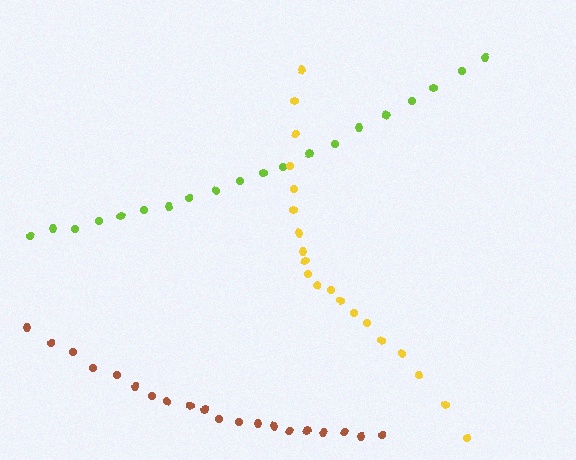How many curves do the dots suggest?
There are 3 distinct paths.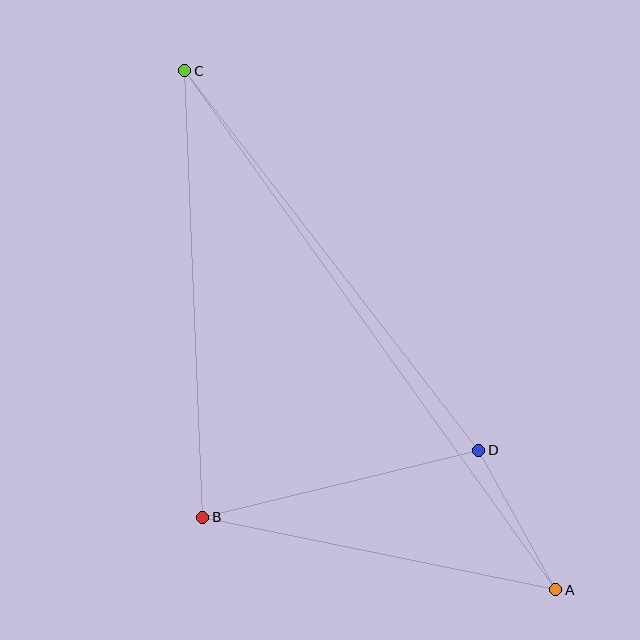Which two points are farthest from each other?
Points A and C are farthest from each other.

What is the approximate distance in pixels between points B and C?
The distance between B and C is approximately 447 pixels.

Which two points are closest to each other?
Points A and D are closest to each other.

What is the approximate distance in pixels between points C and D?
The distance between C and D is approximately 480 pixels.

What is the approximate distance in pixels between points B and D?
The distance between B and D is approximately 284 pixels.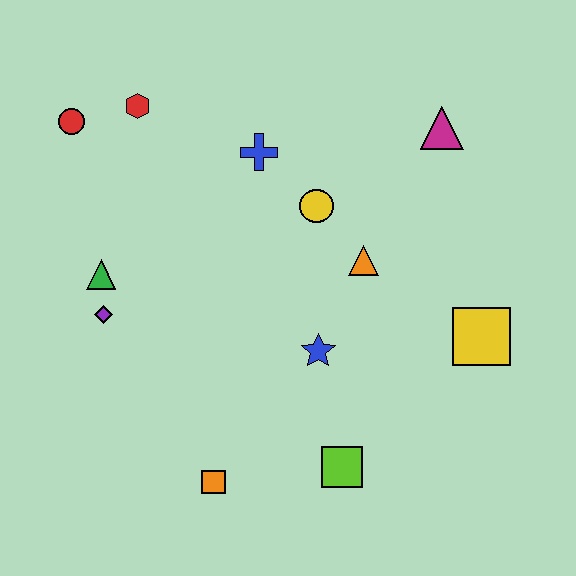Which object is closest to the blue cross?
The yellow circle is closest to the blue cross.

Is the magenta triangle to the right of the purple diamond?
Yes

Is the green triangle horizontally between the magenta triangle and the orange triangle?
No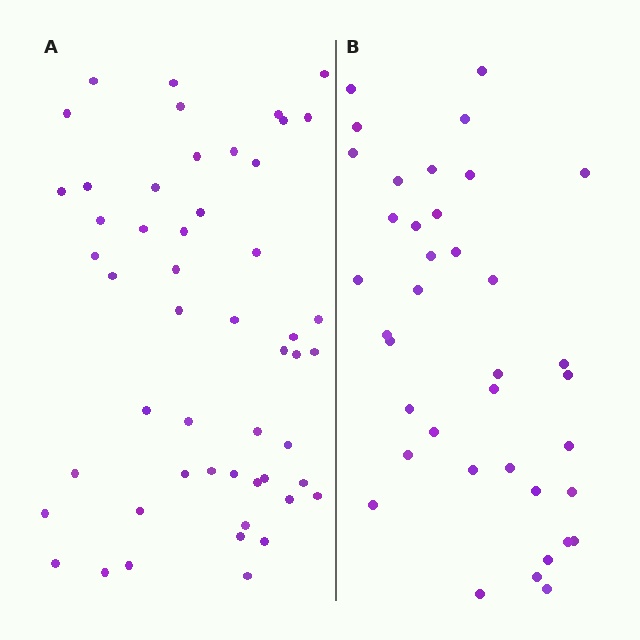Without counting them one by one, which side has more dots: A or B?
Region A (the left region) has more dots.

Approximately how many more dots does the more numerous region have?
Region A has approximately 15 more dots than region B.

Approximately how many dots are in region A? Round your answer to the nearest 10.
About 50 dots. (The exact count is 51, which rounds to 50.)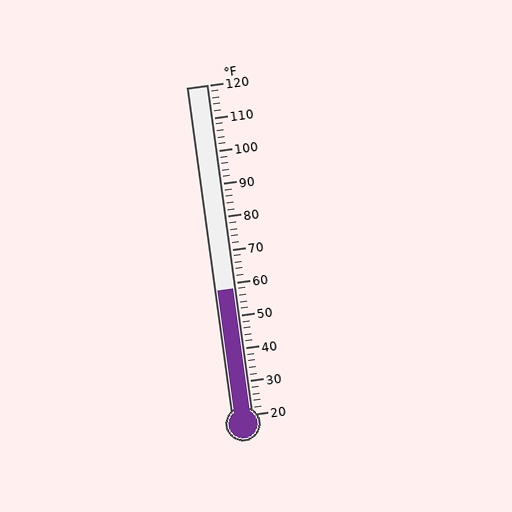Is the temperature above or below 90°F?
The temperature is below 90°F.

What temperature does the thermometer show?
The thermometer shows approximately 58°F.